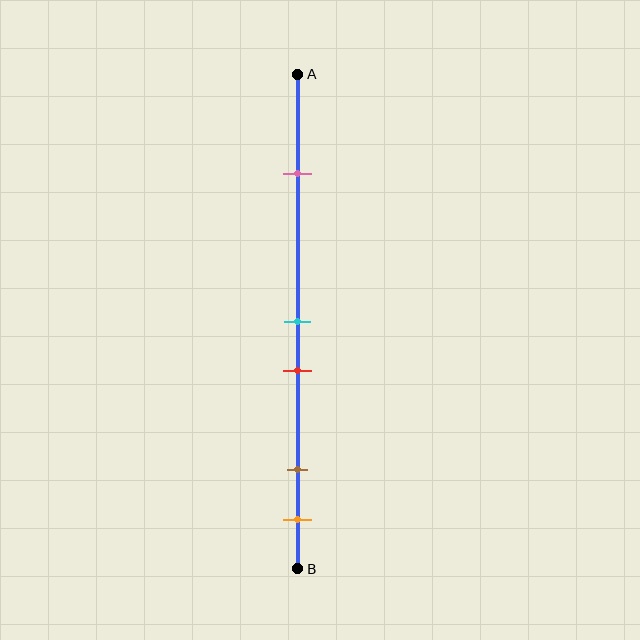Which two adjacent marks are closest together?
The cyan and red marks are the closest adjacent pair.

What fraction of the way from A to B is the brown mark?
The brown mark is approximately 80% (0.8) of the way from A to B.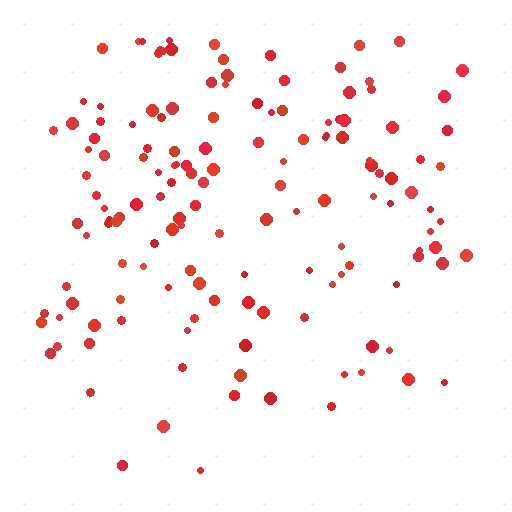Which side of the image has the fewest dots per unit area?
The bottom.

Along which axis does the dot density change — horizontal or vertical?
Vertical.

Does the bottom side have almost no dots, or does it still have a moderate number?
Still a moderate number, just noticeably fewer than the top.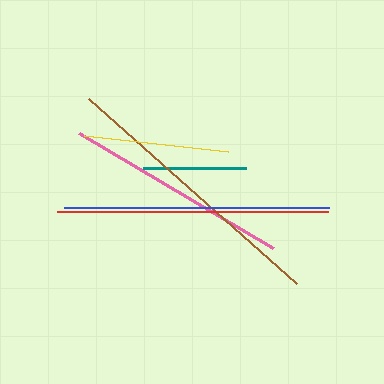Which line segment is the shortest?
The teal line is the shortest at approximately 103 pixels.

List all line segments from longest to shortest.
From longest to shortest: brown, red, blue, pink, yellow, teal.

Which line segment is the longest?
The brown line is the longest at approximately 278 pixels.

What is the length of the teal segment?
The teal segment is approximately 103 pixels long.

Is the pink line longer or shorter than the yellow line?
The pink line is longer than the yellow line.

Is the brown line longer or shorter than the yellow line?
The brown line is longer than the yellow line.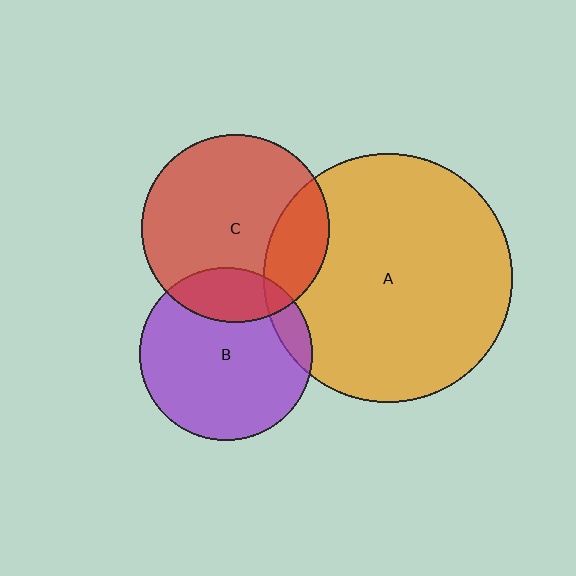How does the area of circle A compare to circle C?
Approximately 1.7 times.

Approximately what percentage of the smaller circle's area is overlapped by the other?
Approximately 20%.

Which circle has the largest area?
Circle A (orange).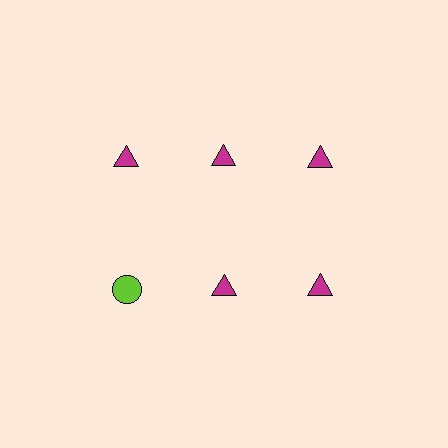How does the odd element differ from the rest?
It differs in both color (lime instead of magenta) and shape (circle instead of triangle).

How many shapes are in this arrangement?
There are 6 shapes arranged in a grid pattern.